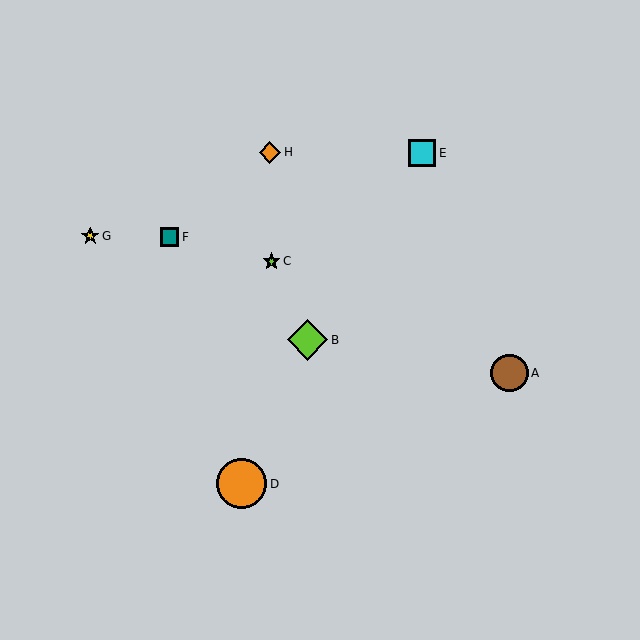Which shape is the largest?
The orange circle (labeled D) is the largest.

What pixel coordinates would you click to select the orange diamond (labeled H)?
Click at (270, 152) to select the orange diamond H.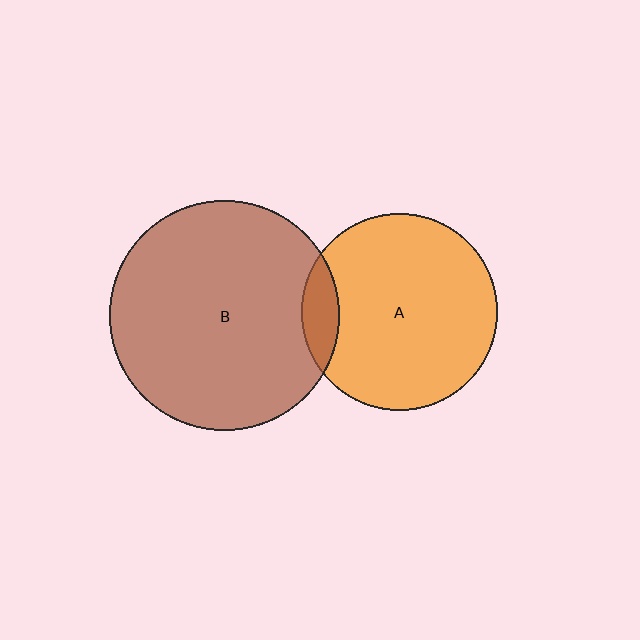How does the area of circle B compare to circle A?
Approximately 1.4 times.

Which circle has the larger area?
Circle B (brown).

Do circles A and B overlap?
Yes.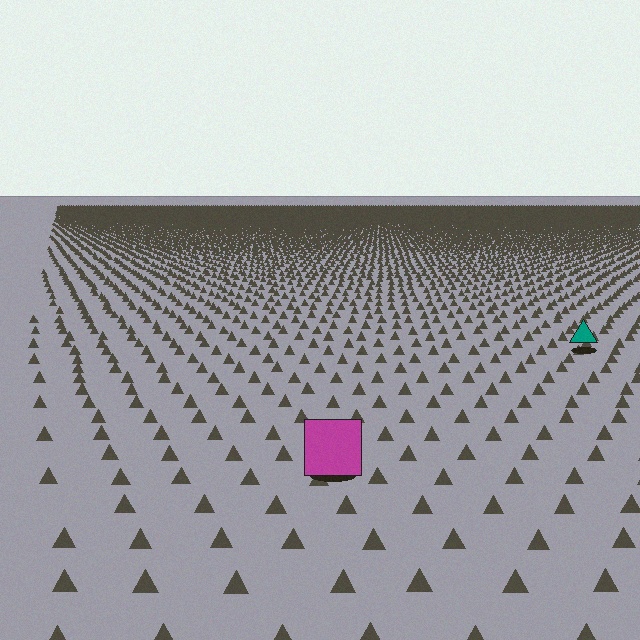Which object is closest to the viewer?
The magenta square is closest. The texture marks near it are larger and more spread out.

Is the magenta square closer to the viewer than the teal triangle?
Yes. The magenta square is closer — you can tell from the texture gradient: the ground texture is coarser near it.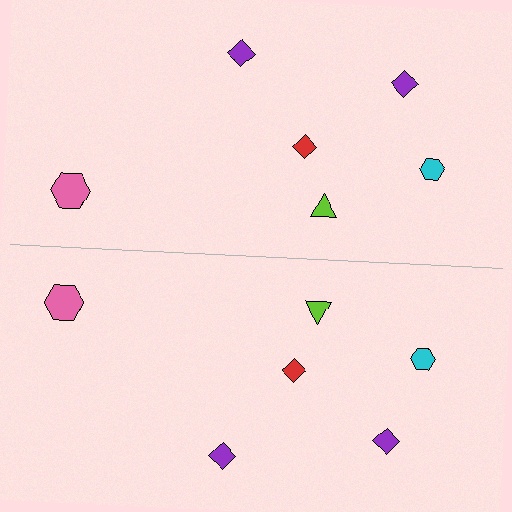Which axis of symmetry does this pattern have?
The pattern has a horizontal axis of symmetry running through the center of the image.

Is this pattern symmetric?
Yes, this pattern has bilateral (reflection) symmetry.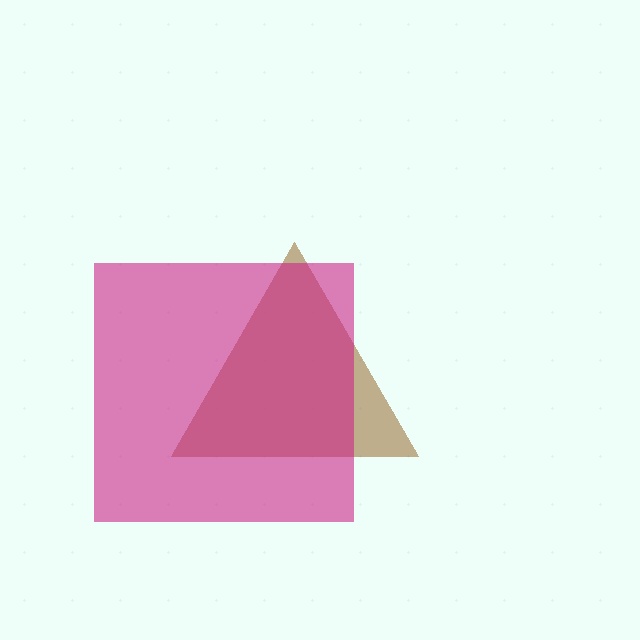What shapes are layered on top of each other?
The layered shapes are: a brown triangle, a magenta square.